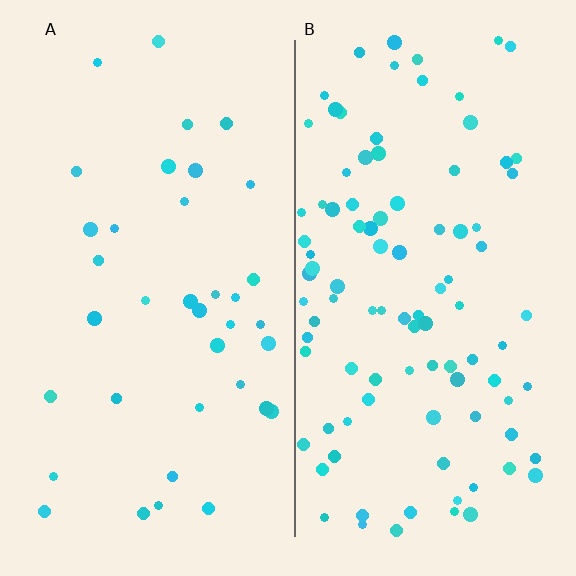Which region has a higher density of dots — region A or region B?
B (the right).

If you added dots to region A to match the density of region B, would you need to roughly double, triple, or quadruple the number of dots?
Approximately triple.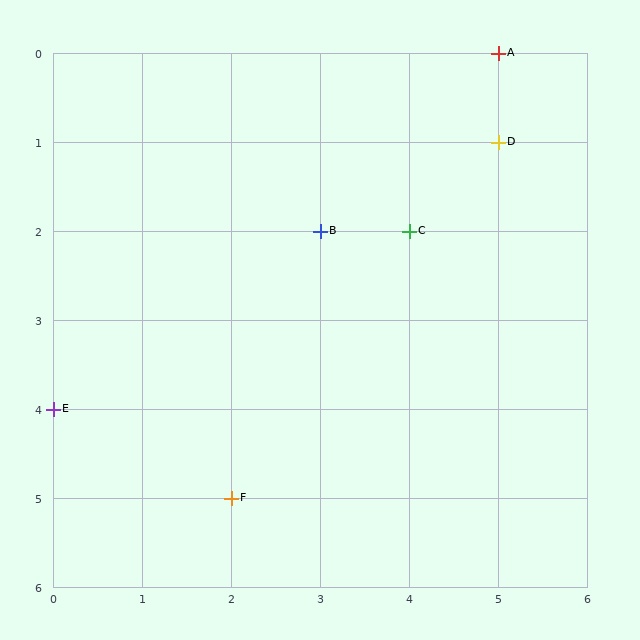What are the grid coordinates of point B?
Point B is at grid coordinates (3, 2).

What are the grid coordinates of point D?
Point D is at grid coordinates (5, 1).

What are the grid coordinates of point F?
Point F is at grid coordinates (2, 5).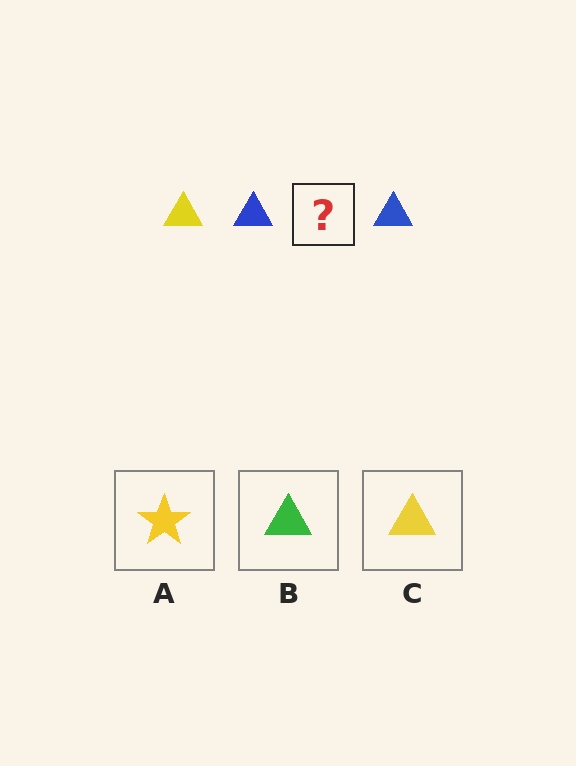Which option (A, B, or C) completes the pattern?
C.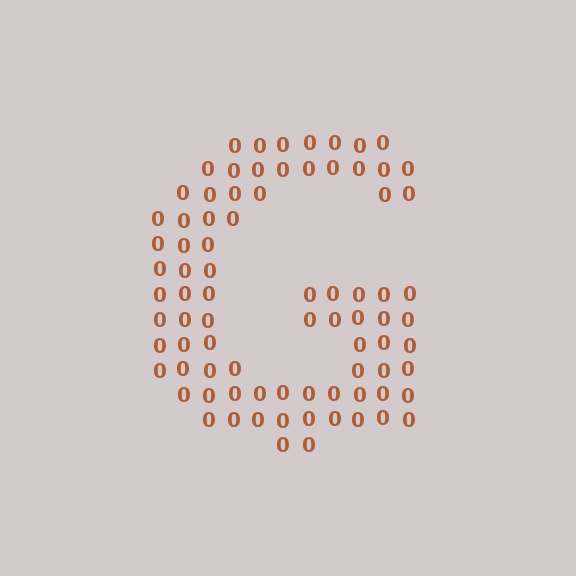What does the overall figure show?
The overall figure shows the letter G.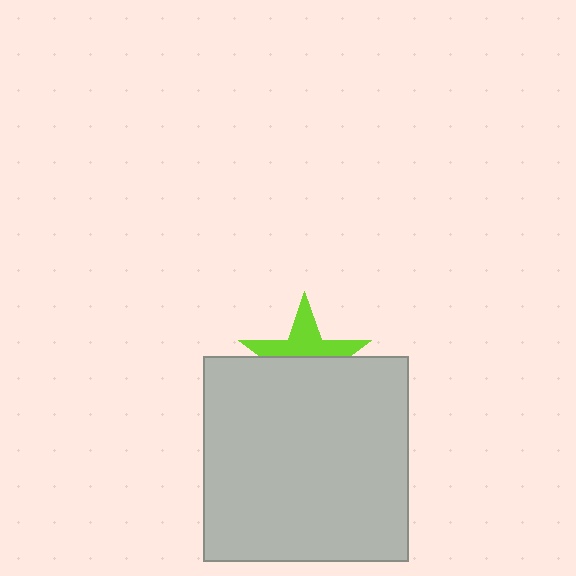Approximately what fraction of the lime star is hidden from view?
Roughly 55% of the lime star is hidden behind the light gray square.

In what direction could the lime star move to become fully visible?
The lime star could move up. That would shift it out from behind the light gray square entirely.